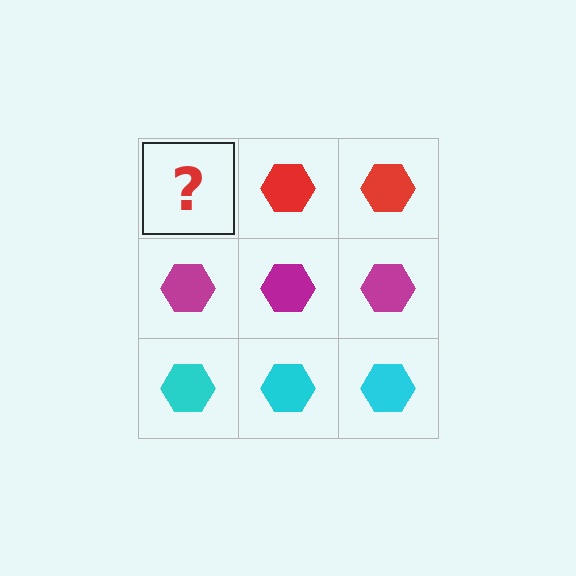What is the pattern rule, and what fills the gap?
The rule is that each row has a consistent color. The gap should be filled with a red hexagon.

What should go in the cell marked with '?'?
The missing cell should contain a red hexagon.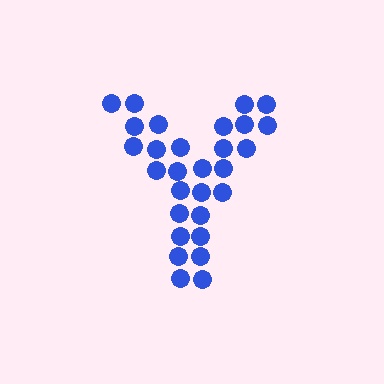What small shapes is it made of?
It is made of small circles.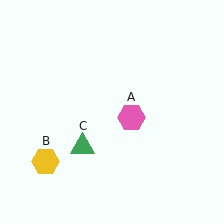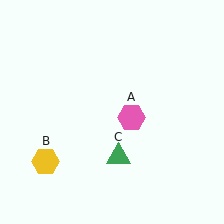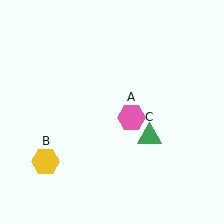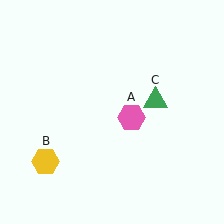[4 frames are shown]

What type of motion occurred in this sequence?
The green triangle (object C) rotated counterclockwise around the center of the scene.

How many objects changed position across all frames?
1 object changed position: green triangle (object C).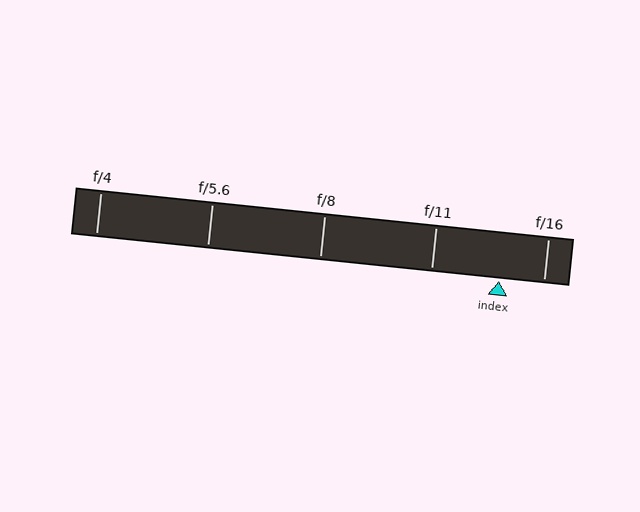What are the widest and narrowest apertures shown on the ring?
The widest aperture shown is f/4 and the narrowest is f/16.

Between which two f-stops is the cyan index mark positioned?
The index mark is between f/11 and f/16.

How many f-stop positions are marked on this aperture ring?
There are 5 f-stop positions marked.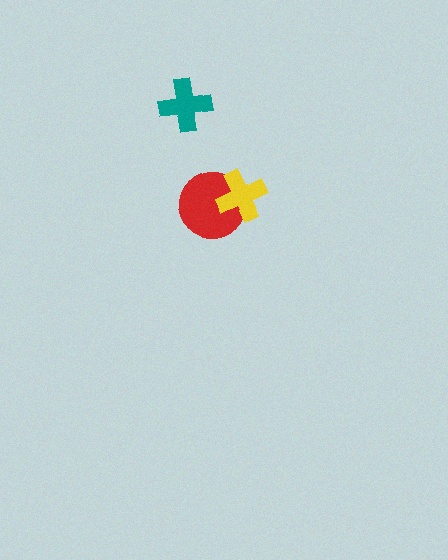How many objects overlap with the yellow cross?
1 object overlaps with the yellow cross.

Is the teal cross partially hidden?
No, no other shape covers it.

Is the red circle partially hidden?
Yes, it is partially covered by another shape.